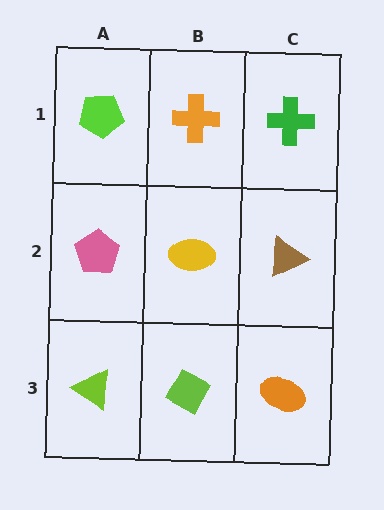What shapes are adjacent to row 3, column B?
A yellow ellipse (row 2, column B), a lime triangle (row 3, column A), an orange ellipse (row 3, column C).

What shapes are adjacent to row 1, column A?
A pink pentagon (row 2, column A), an orange cross (row 1, column B).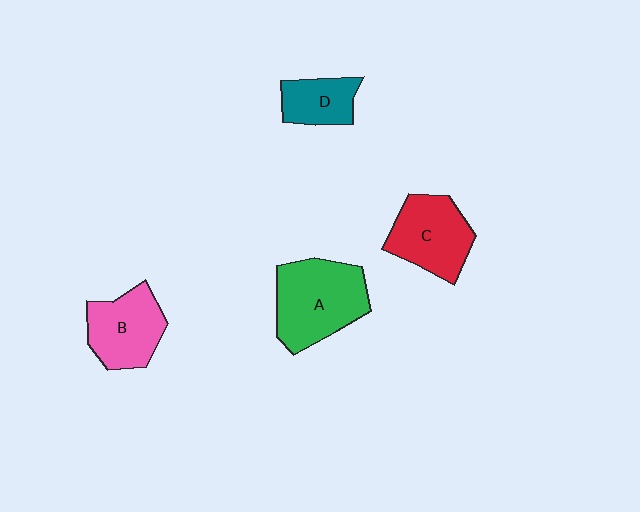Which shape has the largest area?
Shape A (green).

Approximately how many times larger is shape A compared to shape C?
Approximately 1.3 times.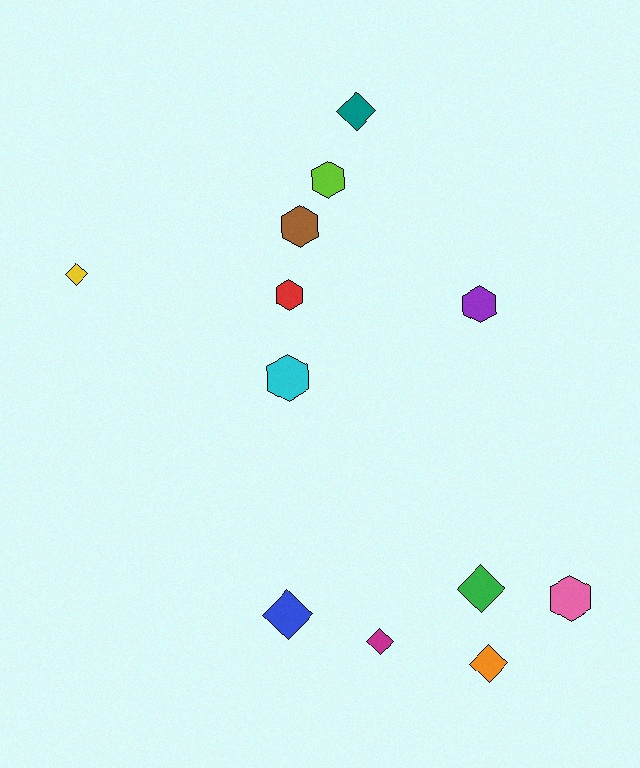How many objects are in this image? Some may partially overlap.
There are 12 objects.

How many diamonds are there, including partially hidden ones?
There are 6 diamonds.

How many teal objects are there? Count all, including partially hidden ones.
There is 1 teal object.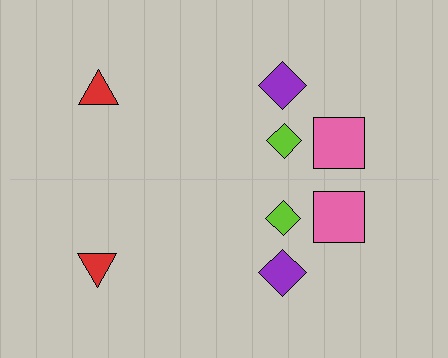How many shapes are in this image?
There are 8 shapes in this image.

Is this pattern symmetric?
Yes, this pattern has bilateral (reflection) symmetry.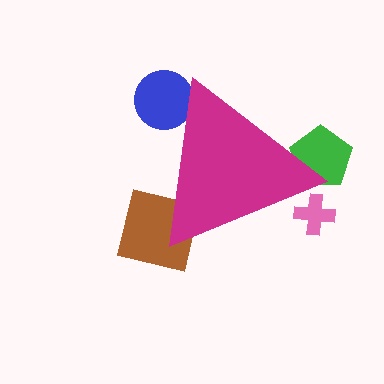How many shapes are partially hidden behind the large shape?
4 shapes are partially hidden.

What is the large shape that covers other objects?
A magenta triangle.